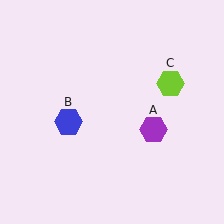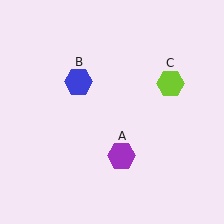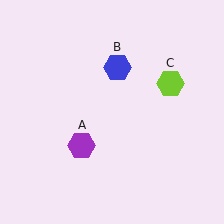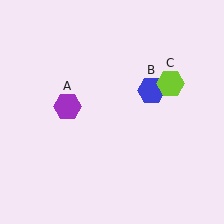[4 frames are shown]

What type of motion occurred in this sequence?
The purple hexagon (object A), blue hexagon (object B) rotated clockwise around the center of the scene.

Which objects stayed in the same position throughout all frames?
Lime hexagon (object C) remained stationary.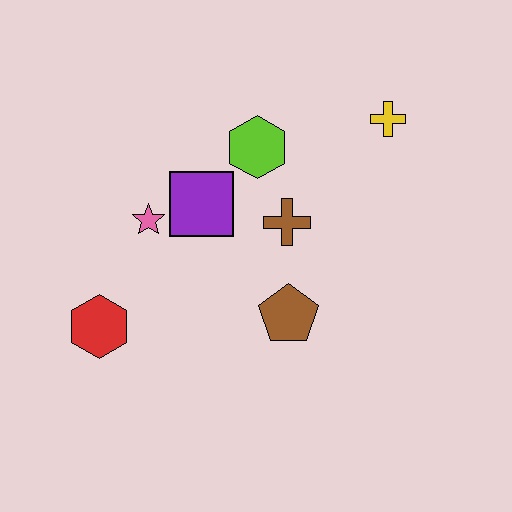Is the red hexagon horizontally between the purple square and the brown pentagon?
No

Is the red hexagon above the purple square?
No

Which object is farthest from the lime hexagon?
The red hexagon is farthest from the lime hexagon.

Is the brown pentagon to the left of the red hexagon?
No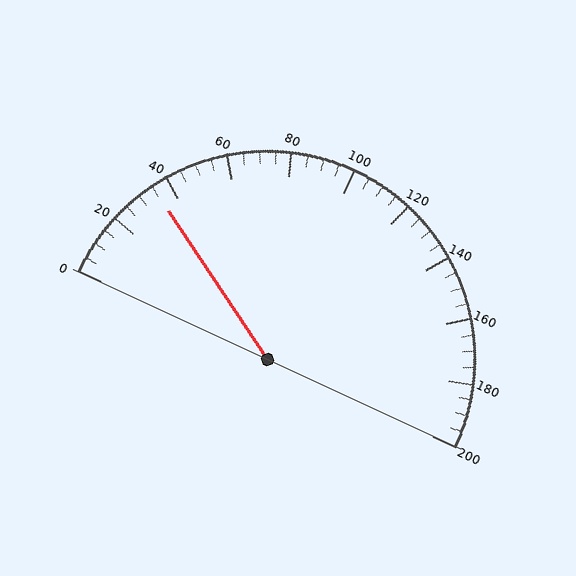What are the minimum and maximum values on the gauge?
The gauge ranges from 0 to 200.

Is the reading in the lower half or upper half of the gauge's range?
The reading is in the lower half of the range (0 to 200).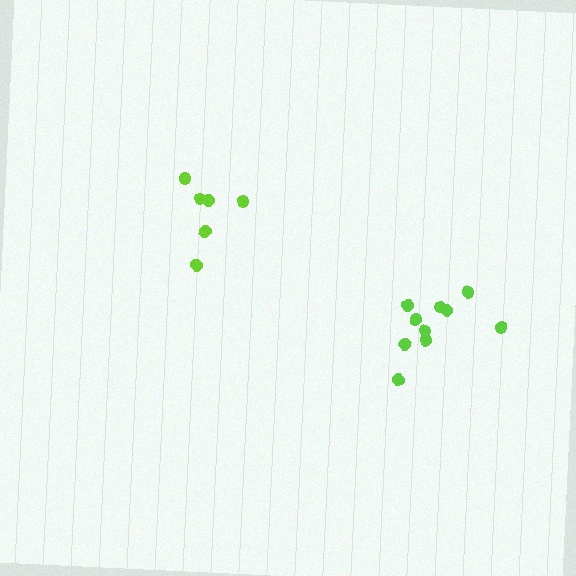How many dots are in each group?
Group 1: 10 dots, Group 2: 6 dots (16 total).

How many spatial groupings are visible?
There are 2 spatial groupings.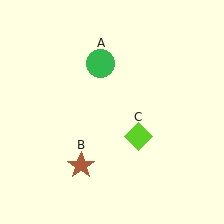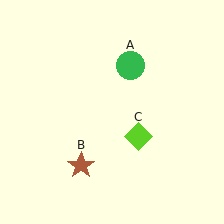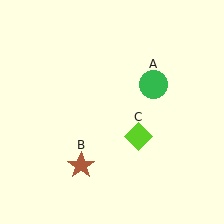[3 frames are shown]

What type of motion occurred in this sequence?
The green circle (object A) rotated clockwise around the center of the scene.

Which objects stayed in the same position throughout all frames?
Brown star (object B) and lime diamond (object C) remained stationary.